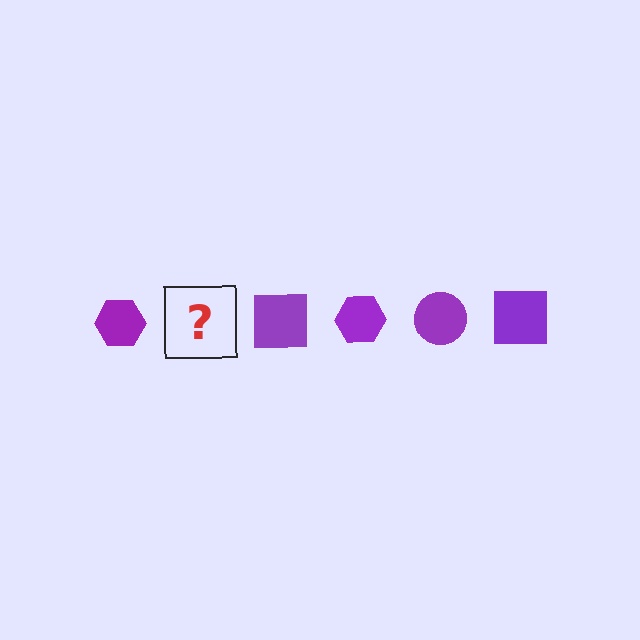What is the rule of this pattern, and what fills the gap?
The rule is that the pattern cycles through hexagon, circle, square shapes in purple. The gap should be filled with a purple circle.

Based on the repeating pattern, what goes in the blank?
The blank should be a purple circle.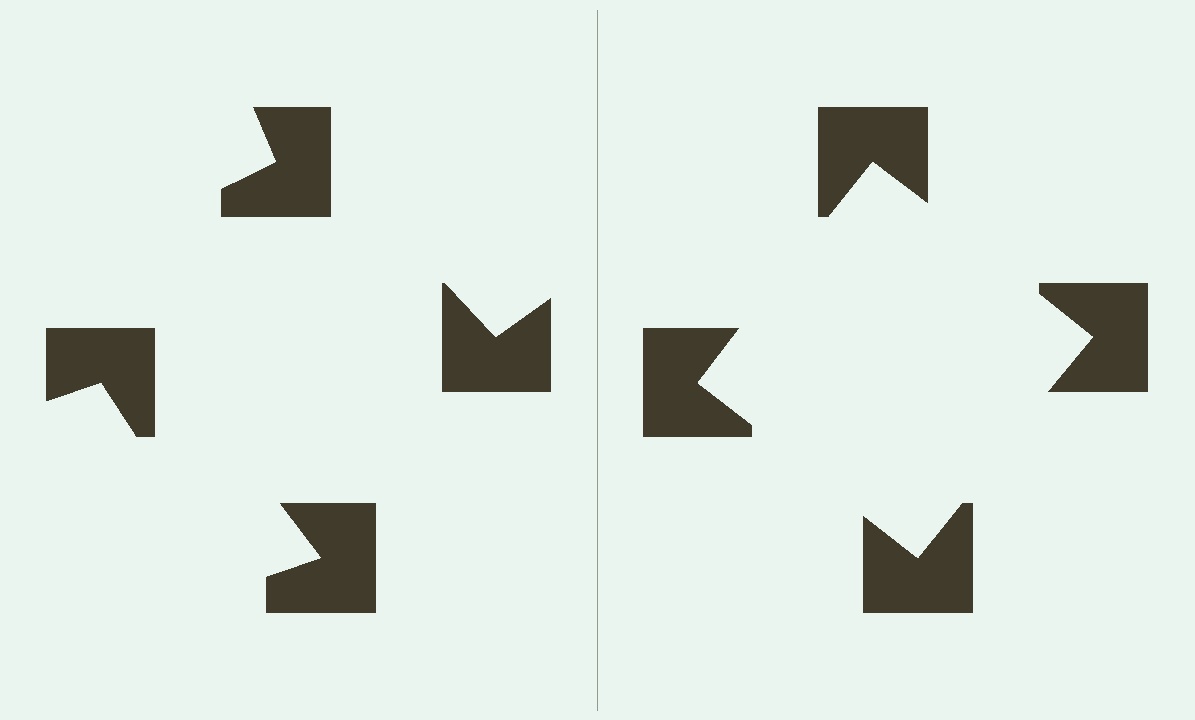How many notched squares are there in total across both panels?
8 — 4 on each side.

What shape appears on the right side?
An illusory square.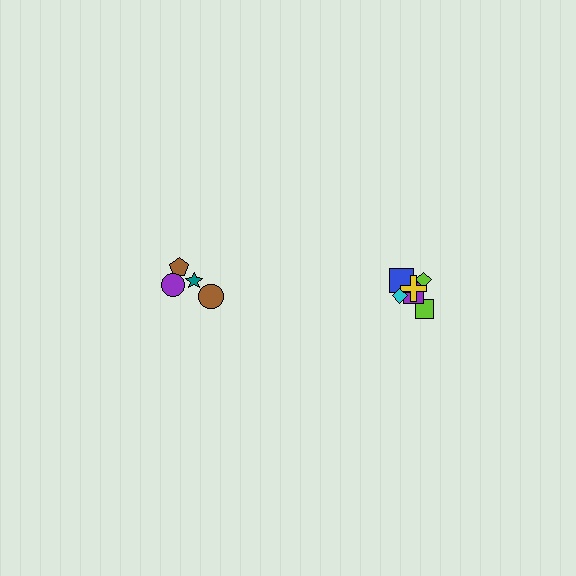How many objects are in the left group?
There are 4 objects.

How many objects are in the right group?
There are 6 objects.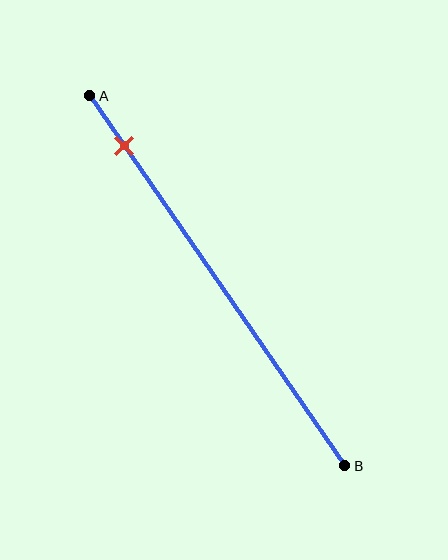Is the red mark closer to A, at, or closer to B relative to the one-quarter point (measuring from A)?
The red mark is closer to point A than the one-quarter point of segment AB.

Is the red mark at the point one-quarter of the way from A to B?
No, the mark is at about 15% from A, not at the 25% one-quarter point.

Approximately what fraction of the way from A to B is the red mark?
The red mark is approximately 15% of the way from A to B.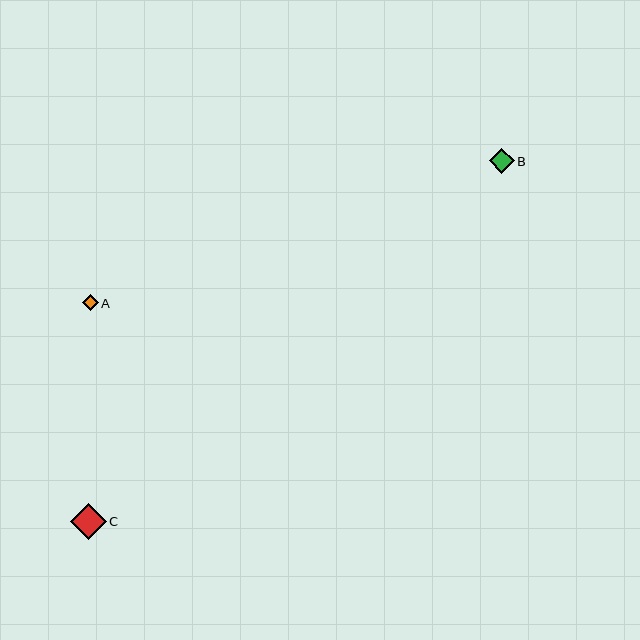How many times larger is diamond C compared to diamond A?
Diamond C is approximately 2.2 times the size of diamond A.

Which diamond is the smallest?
Diamond A is the smallest with a size of approximately 16 pixels.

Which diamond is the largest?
Diamond C is the largest with a size of approximately 36 pixels.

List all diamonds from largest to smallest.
From largest to smallest: C, B, A.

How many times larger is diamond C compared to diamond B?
Diamond C is approximately 1.5 times the size of diamond B.